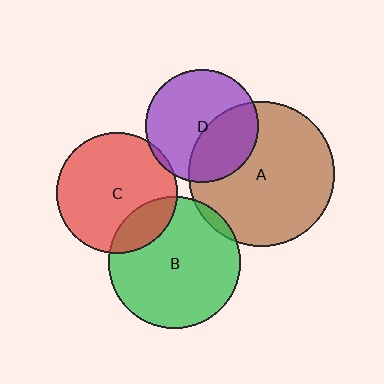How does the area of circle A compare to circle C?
Approximately 1.4 times.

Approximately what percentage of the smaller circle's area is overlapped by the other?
Approximately 40%.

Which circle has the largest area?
Circle A (brown).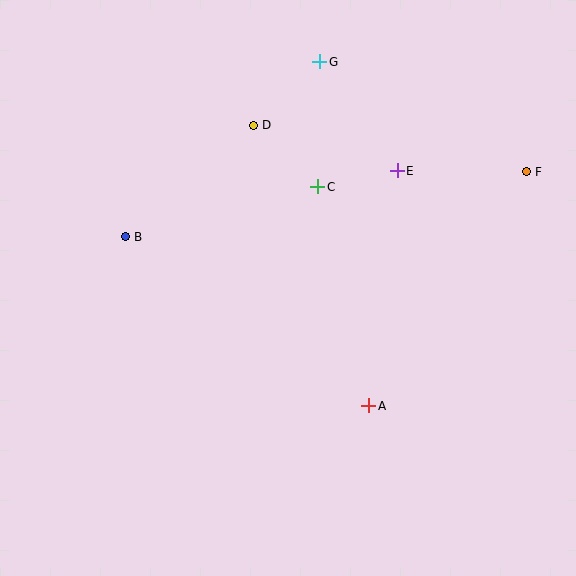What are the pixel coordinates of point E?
Point E is at (397, 171).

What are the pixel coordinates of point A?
Point A is at (369, 406).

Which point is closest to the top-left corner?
Point B is closest to the top-left corner.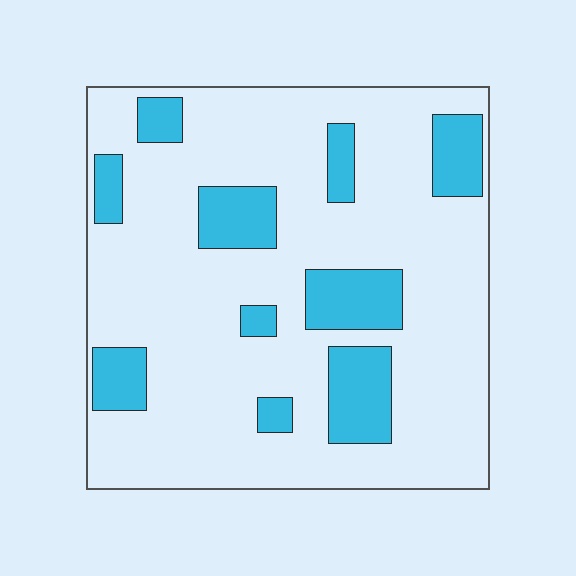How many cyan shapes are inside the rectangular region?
10.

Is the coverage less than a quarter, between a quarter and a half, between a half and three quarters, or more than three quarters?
Less than a quarter.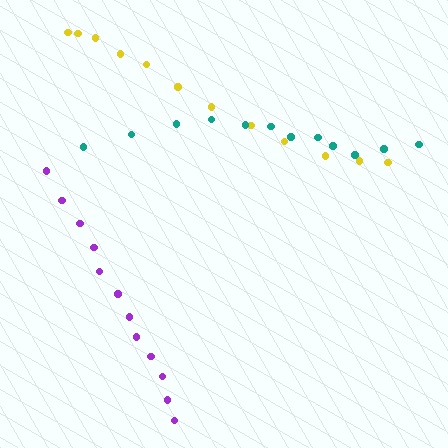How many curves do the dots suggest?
There are 3 distinct paths.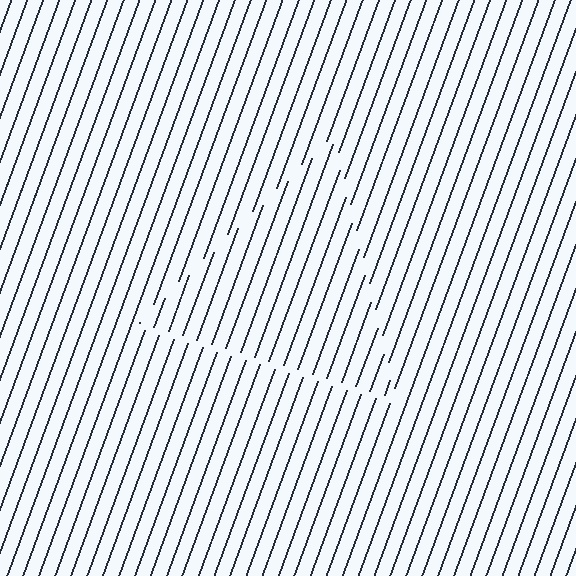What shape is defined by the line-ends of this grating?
An illusory triangle. The interior of the shape contains the same grating, shifted by half a period — the contour is defined by the phase discontinuity where line-ends from the inner and outer gratings abut.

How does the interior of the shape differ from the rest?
The interior of the shape contains the same grating, shifted by half a period — the contour is defined by the phase discontinuity where line-ends from the inner and outer gratings abut.